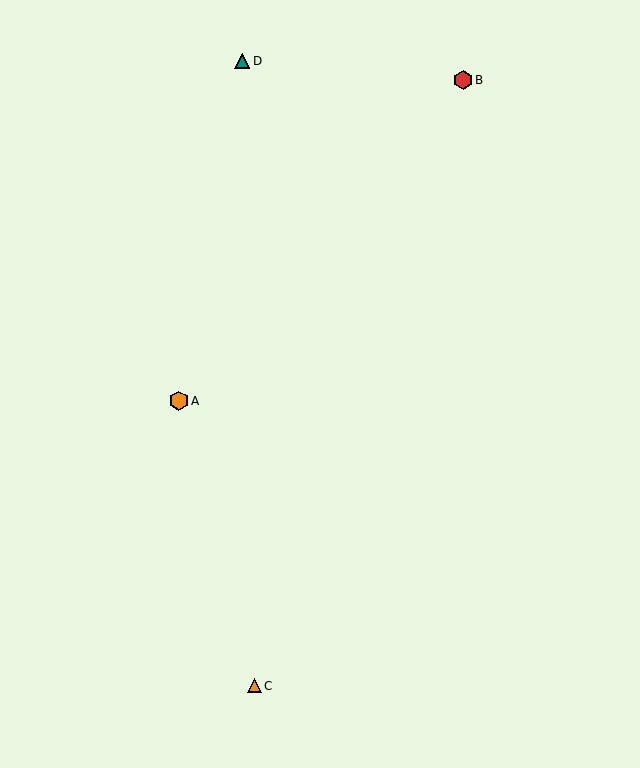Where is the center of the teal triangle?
The center of the teal triangle is at (242, 61).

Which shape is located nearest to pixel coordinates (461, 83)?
The red hexagon (labeled B) at (463, 80) is nearest to that location.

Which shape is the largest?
The orange hexagon (labeled A) is the largest.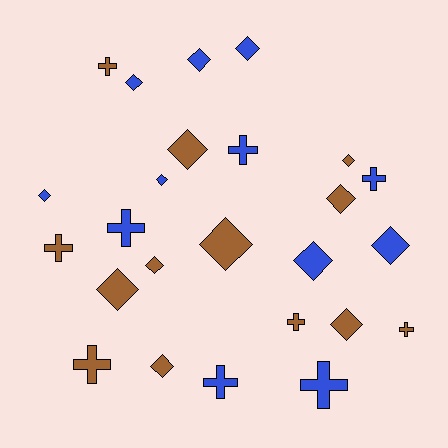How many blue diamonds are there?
There are 7 blue diamonds.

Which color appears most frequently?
Brown, with 13 objects.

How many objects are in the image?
There are 25 objects.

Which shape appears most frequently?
Diamond, with 15 objects.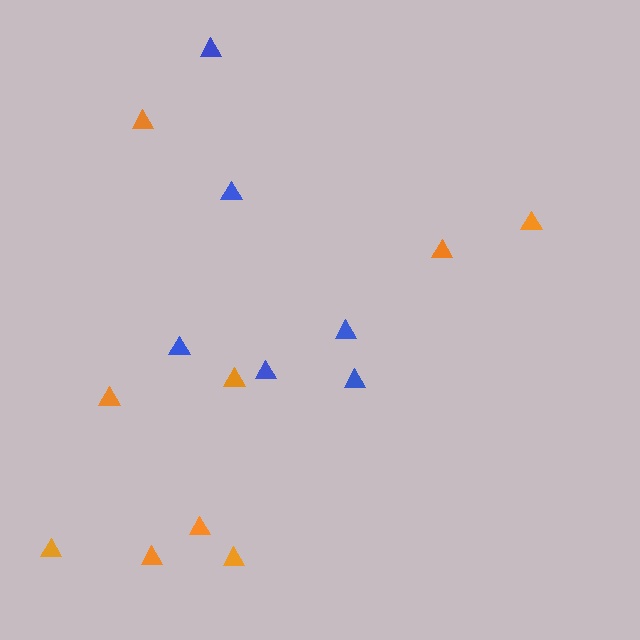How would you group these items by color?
There are 2 groups: one group of blue triangles (6) and one group of orange triangles (9).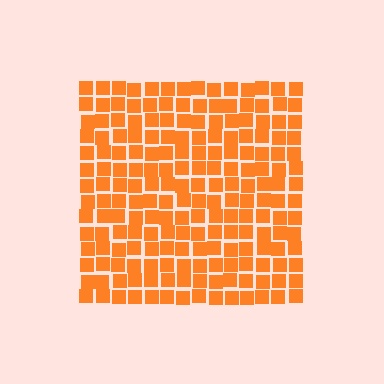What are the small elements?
The small elements are squares.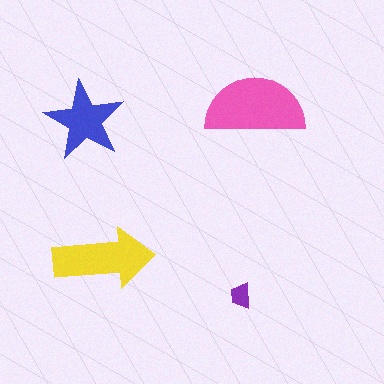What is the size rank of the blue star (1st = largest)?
3rd.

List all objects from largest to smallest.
The pink semicircle, the yellow arrow, the blue star, the purple trapezoid.